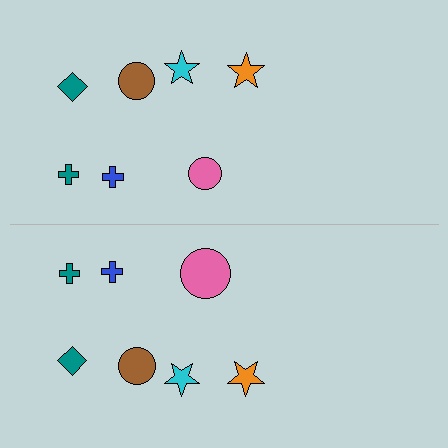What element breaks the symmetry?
The pink circle on the bottom side has a different size than its mirror counterpart.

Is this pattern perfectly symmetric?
No, the pattern is not perfectly symmetric. The pink circle on the bottom side has a different size than its mirror counterpart.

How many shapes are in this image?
There are 14 shapes in this image.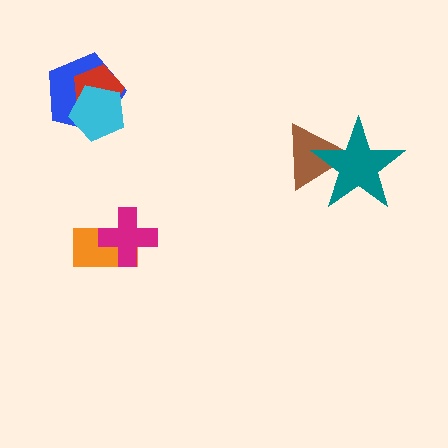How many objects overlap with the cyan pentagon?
2 objects overlap with the cyan pentagon.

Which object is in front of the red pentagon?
The cyan pentagon is in front of the red pentagon.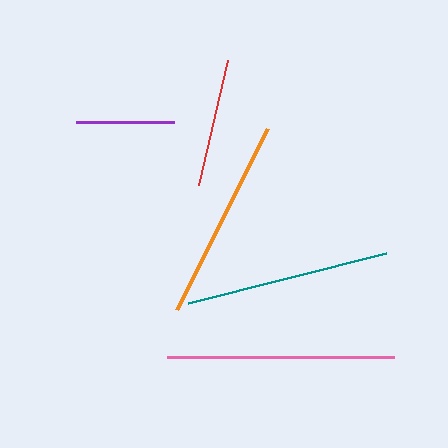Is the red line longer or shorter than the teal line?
The teal line is longer than the red line.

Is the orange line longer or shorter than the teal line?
The teal line is longer than the orange line.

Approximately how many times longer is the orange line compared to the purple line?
The orange line is approximately 2.1 times the length of the purple line.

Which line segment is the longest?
The pink line is the longest at approximately 228 pixels.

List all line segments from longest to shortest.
From longest to shortest: pink, teal, orange, red, purple.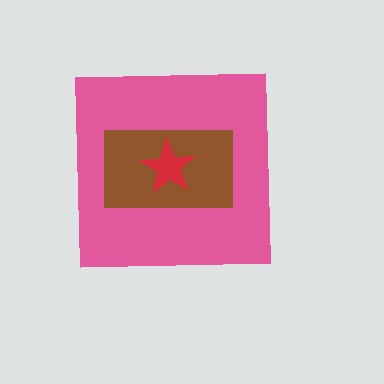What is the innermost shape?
The red star.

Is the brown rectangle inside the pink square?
Yes.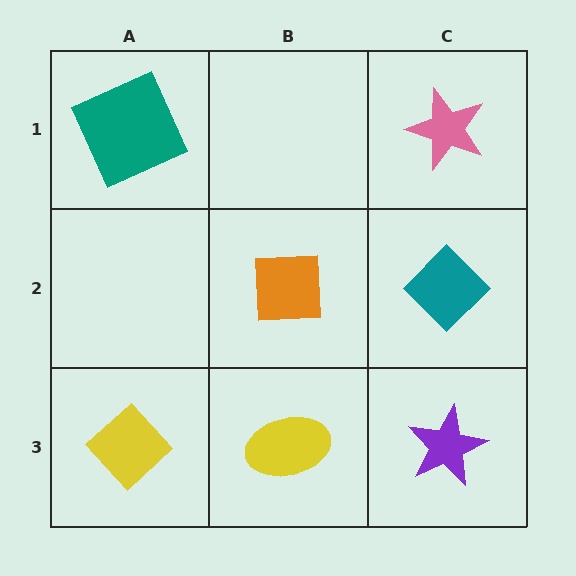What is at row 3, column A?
A yellow diamond.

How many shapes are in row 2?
2 shapes.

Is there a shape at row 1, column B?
No, that cell is empty.